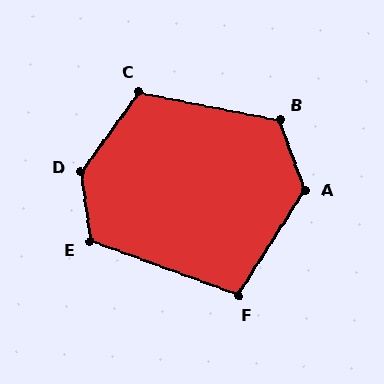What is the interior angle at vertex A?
Approximately 127 degrees (obtuse).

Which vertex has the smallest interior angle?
F, at approximately 103 degrees.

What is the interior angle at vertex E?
Approximately 118 degrees (obtuse).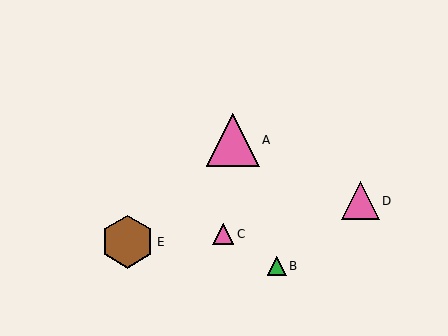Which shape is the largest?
The brown hexagon (labeled E) is the largest.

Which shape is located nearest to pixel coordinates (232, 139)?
The pink triangle (labeled A) at (233, 140) is nearest to that location.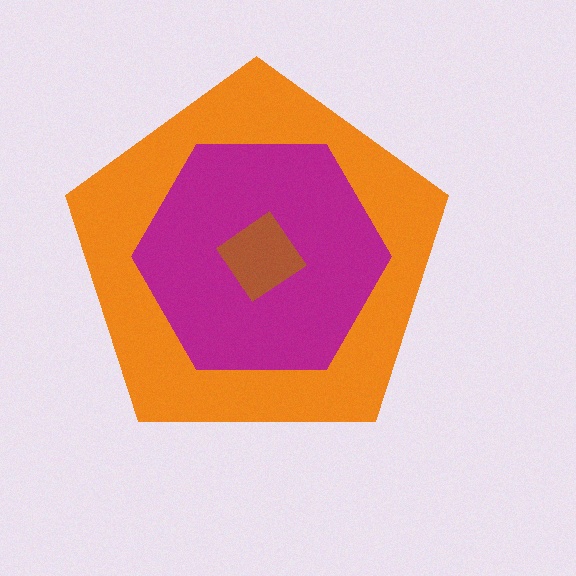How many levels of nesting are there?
3.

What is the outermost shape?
The orange pentagon.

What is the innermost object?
The brown diamond.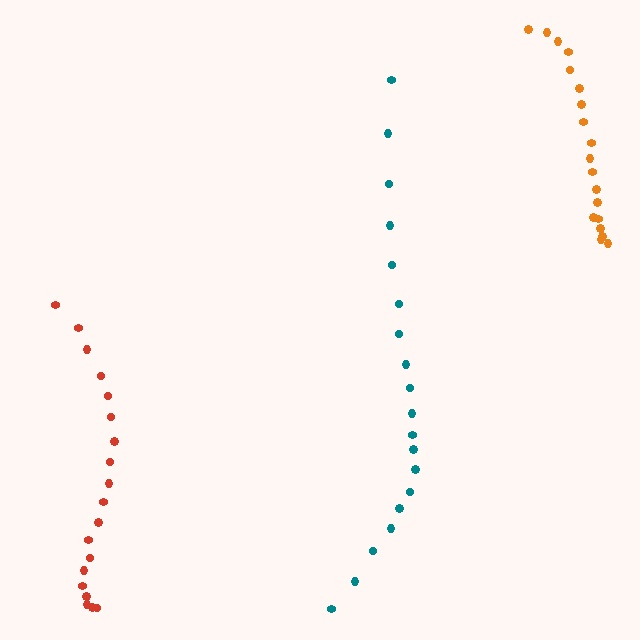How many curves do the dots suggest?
There are 3 distinct paths.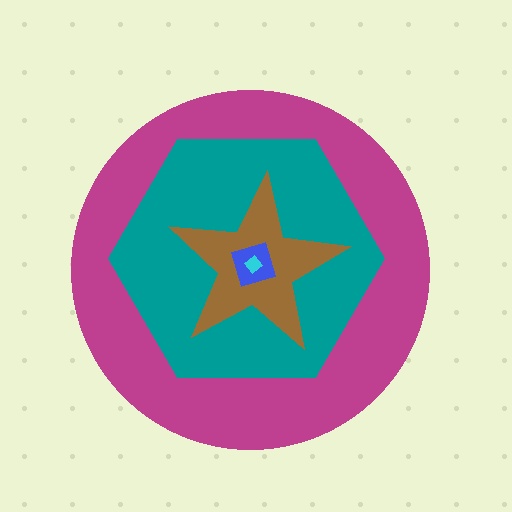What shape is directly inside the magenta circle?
The teal hexagon.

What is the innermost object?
The cyan diamond.